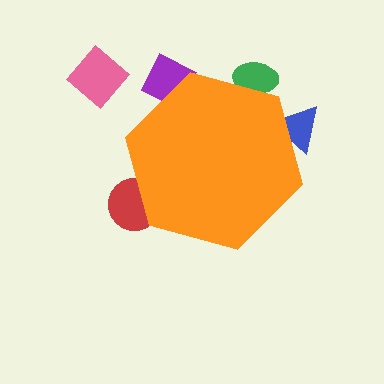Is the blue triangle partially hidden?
Yes, the blue triangle is partially hidden behind the orange hexagon.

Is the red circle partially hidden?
Yes, the red circle is partially hidden behind the orange hexagon.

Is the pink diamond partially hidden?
No, the pink diamond is fully visible.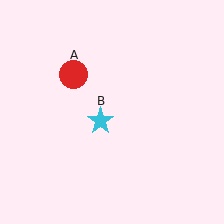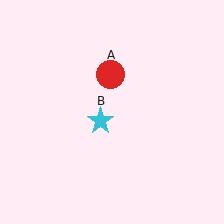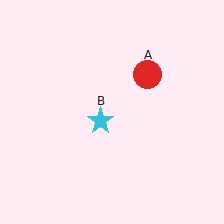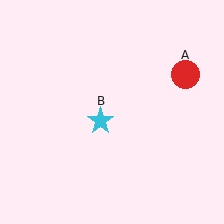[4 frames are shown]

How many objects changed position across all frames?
1 object changed position: red circle (object A).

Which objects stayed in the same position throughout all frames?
Cyan star (object B) remained stationary.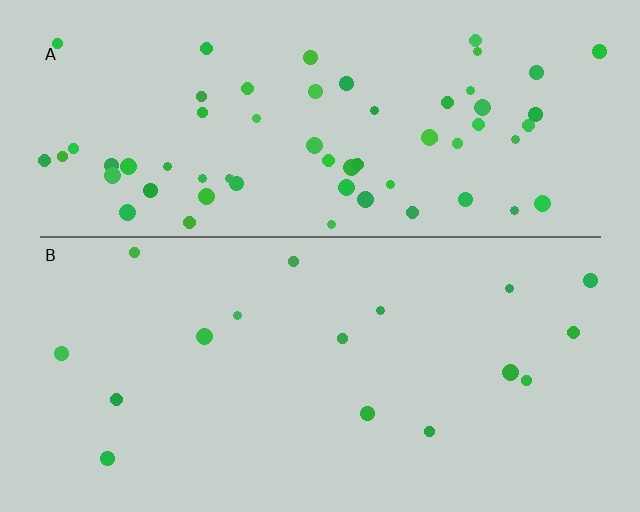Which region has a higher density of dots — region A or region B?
A (the top).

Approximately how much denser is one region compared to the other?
Approximately 3.8× — region A over region B.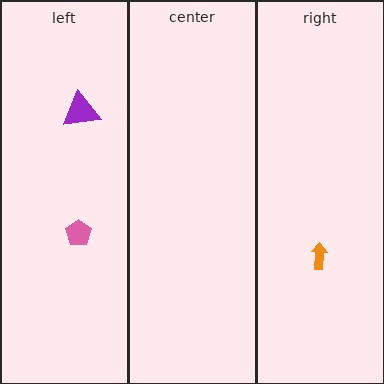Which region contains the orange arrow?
The right region.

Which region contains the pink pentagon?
The left region.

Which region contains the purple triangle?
The left region.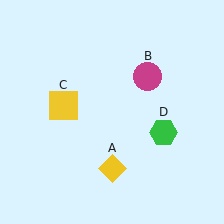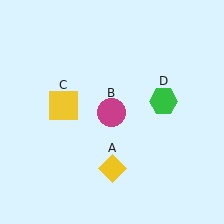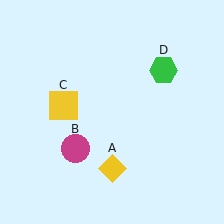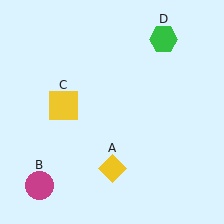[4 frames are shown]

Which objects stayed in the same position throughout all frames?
Yellow diamond (object A) and yellow square (object C) remained stationary.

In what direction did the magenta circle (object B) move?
The magenta circle (object B) moved down and to the left.